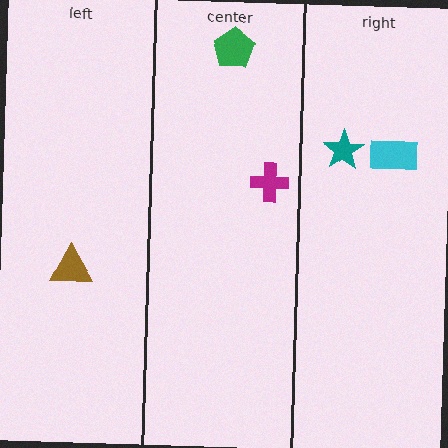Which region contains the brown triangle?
The left region.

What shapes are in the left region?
The brown triangle.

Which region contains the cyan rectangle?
The right region.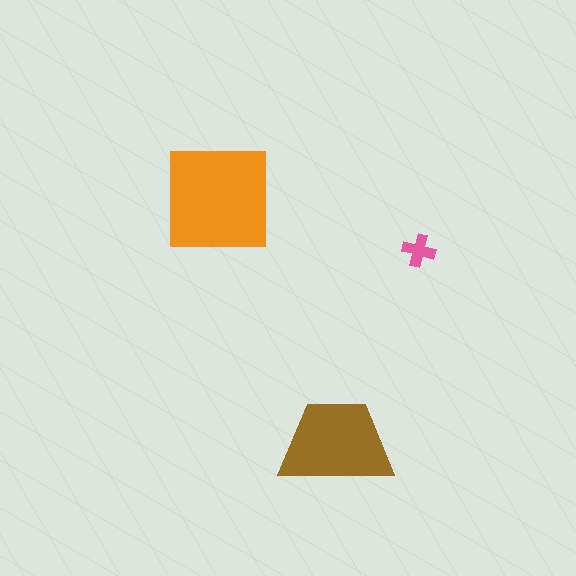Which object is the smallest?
The pink cross.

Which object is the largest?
The orange square.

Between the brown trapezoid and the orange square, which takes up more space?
The orange square.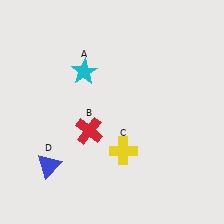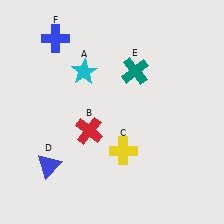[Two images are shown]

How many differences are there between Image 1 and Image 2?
There are 2 differences between the two images.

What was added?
A teal cross (E), a blue cross (F) were added in Image 2.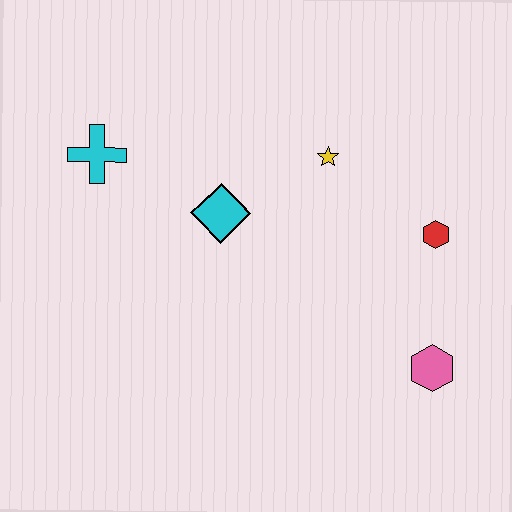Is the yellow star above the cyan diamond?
Yes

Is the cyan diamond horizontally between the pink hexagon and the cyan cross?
Yes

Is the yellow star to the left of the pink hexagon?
Yes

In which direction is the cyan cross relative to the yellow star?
The cyan cross is to the left of the yellow star.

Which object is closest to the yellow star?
The cyan diamond is closest to the yellow star.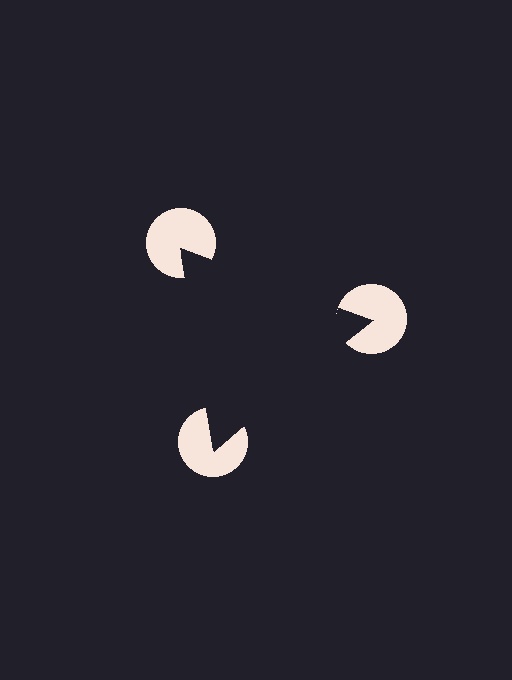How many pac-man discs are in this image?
There are 3 — one at each vertex of the illusory triangle.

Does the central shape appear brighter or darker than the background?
It typically appears slightly darker than the background, even though no actual brightness change is drawn.